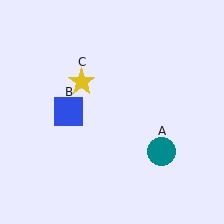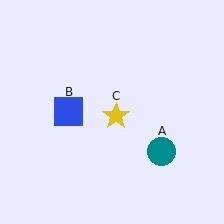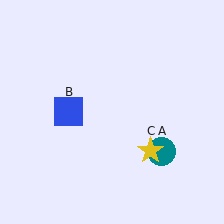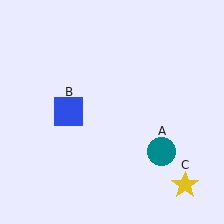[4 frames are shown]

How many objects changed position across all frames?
1 object changed position: yellow star (object C).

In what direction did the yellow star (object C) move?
The yellow star (object C) moved down and to the right.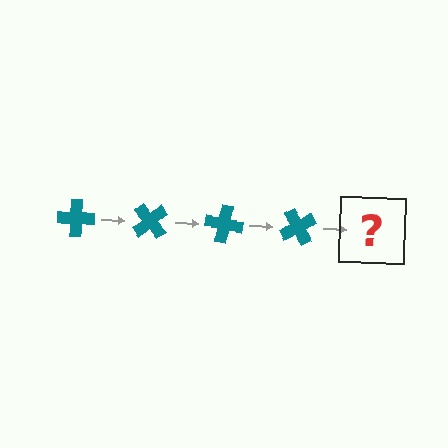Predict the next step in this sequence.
The next step is a teal cross rotated 200 degrees.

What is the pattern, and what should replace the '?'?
The pattern is that the cross rotates 50 degrees each step. The '?' should be a teal cross rotated 200 degrees.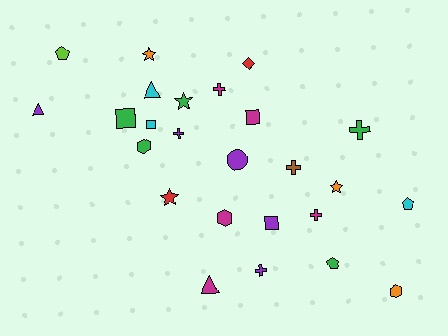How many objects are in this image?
There are 25 objects.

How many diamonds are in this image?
There is 1 diamond.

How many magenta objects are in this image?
There are 5 magenta objects.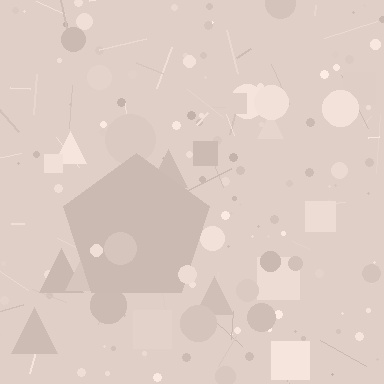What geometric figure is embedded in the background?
A pentagon is embedded in the background.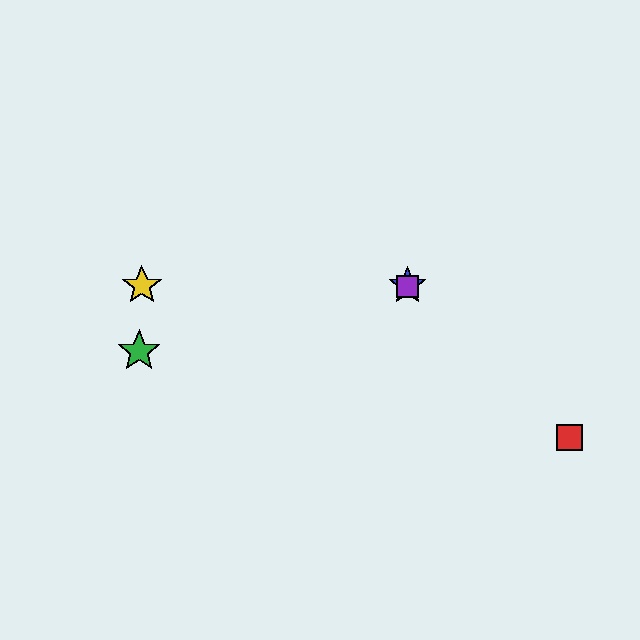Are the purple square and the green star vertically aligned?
No, the purple square is at x≈407 and the green star is at x≈139.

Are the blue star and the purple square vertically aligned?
Yes, both are at x≈407.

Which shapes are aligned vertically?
The blue star, the purple square are aligned vertically.